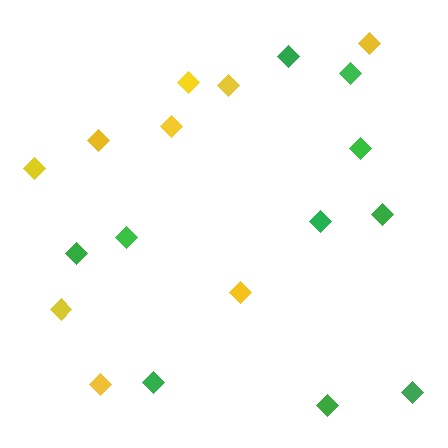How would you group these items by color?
There are 2 groups: one group of yellow diamonds (9) and one group of green diamonds (10).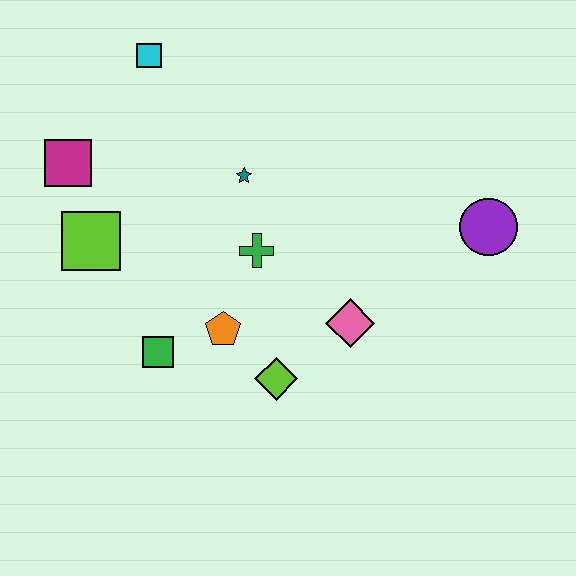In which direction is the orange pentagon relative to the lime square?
The orange pentagon is to the right of the lime square.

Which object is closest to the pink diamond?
The lime diamond is closest to the pink diamond.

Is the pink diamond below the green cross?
Yes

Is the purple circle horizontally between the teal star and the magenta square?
No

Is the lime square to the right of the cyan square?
No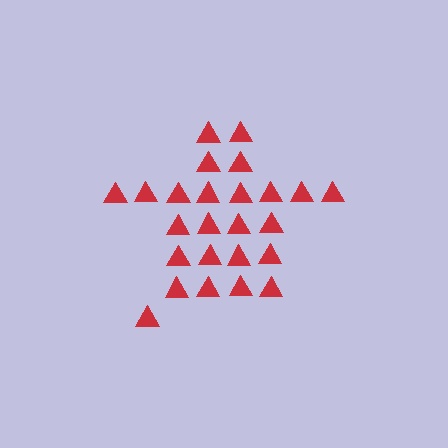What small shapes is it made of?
It is made of small triangles.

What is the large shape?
The large shape is a star.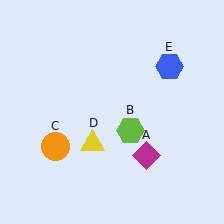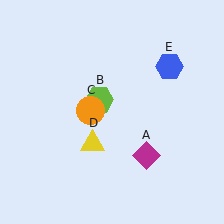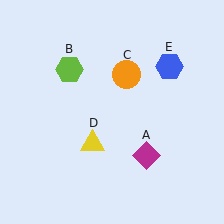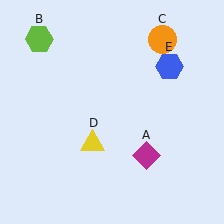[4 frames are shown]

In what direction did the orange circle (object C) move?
The orange circle (object C) moved up and to the right.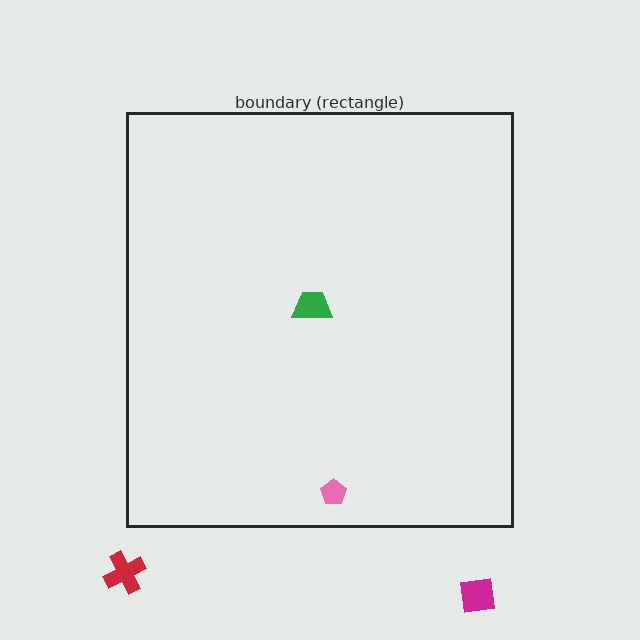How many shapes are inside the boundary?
2 inside, 2 outside.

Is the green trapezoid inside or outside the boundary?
Inside.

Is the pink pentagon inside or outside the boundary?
Inside.